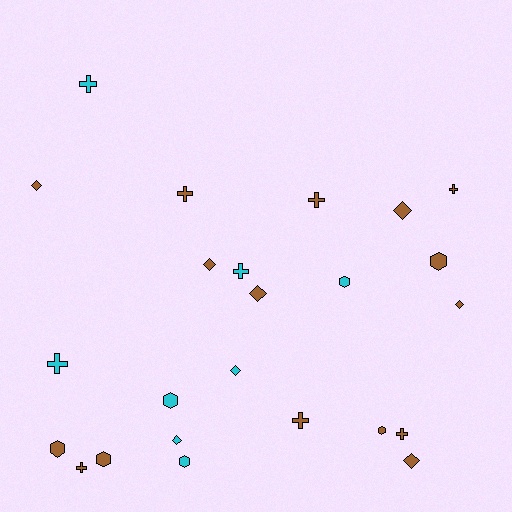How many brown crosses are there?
There are 6 brown crosses.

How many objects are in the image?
There are 24 objects.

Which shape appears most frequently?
Cross, with 9 objects.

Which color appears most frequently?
Brown, with 16 objects.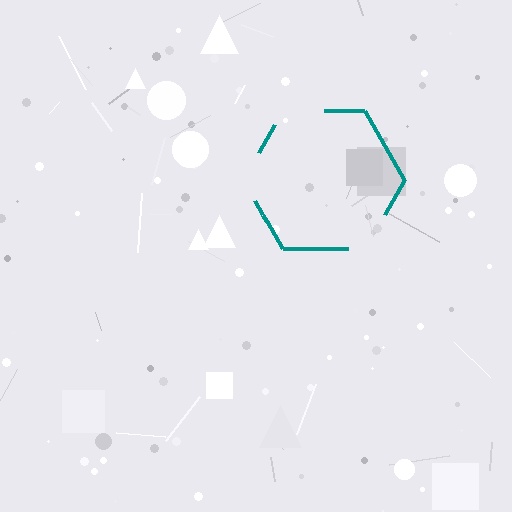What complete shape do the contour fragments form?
The contour fragments form a hexagon.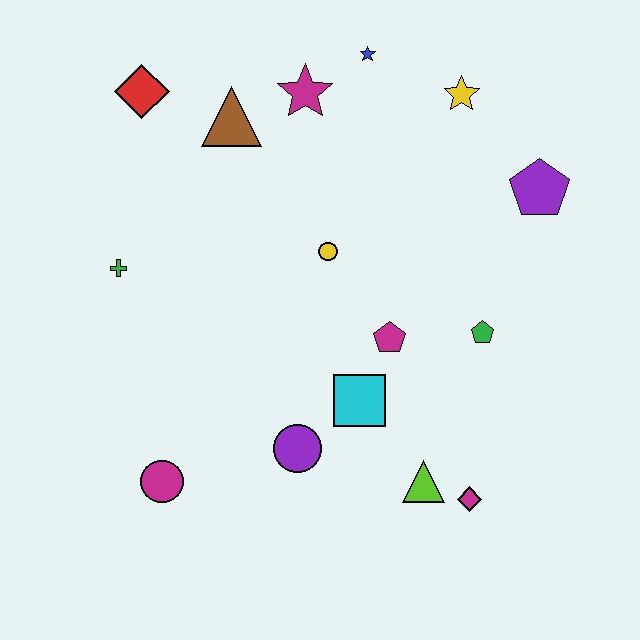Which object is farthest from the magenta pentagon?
The red diamond is farthest from the magenta pentagon.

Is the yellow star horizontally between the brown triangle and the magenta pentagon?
No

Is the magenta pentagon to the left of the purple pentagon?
Yes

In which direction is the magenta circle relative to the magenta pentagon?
The magenta circle is to the left of the magenta pentagon.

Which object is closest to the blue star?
The magenta star is closest to the blue star.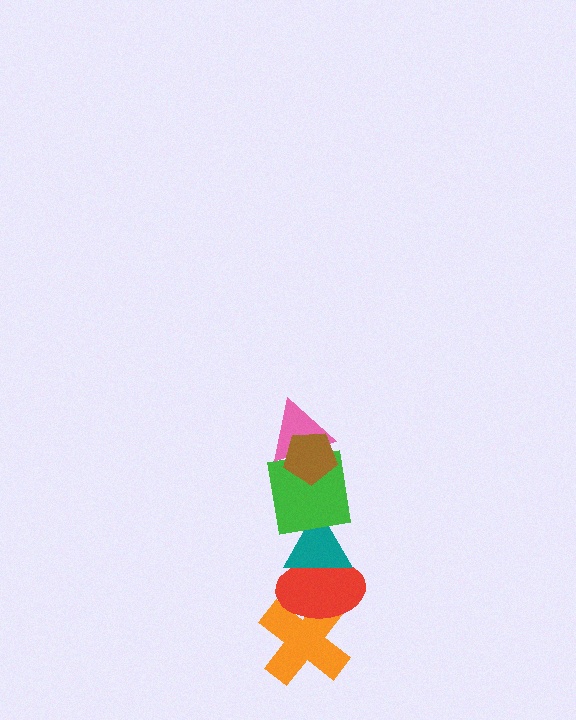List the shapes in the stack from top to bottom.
From top to bottom: the brown pentagon, the pink triangle, the green square, the teal triangle, the red ellipse, the orange cross.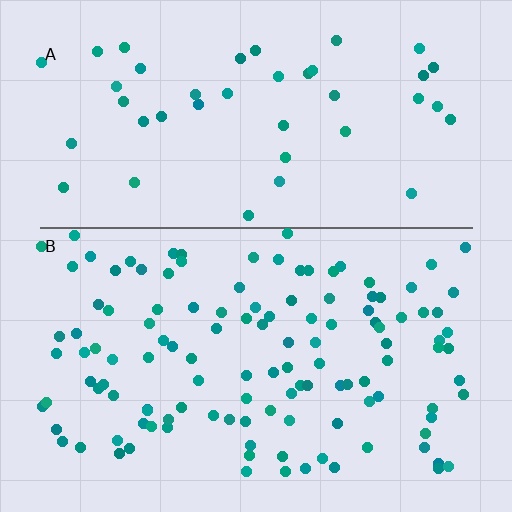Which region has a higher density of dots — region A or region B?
B (the bottom).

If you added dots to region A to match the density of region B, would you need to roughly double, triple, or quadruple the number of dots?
Approximately triple.